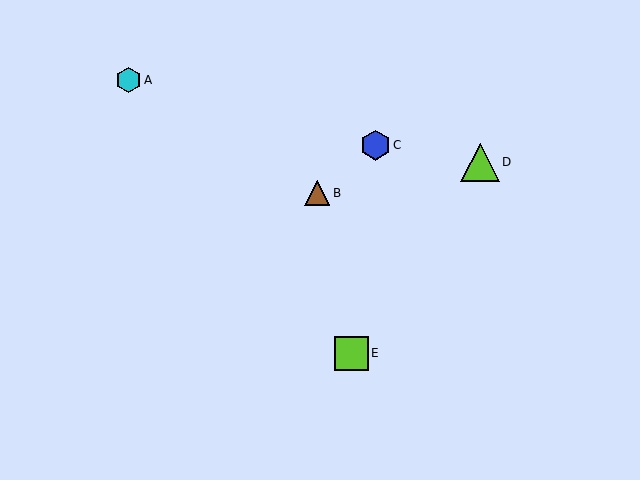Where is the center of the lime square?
The center of the lime square is at (351, 353).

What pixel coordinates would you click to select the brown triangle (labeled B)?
Click at (317, 193) to select the brown triangle B.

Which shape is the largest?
The lime triangle (labeled D) is the largest.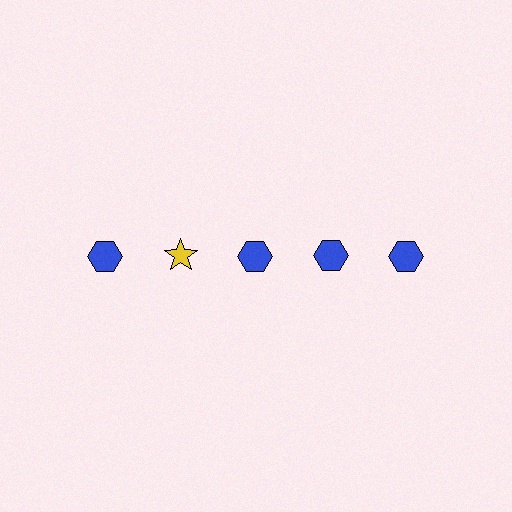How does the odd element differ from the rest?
It differs in both color (yellow instead of blue) and shape (star instead of hexagon).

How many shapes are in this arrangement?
There are 5 shapes arranged in a grid pattern.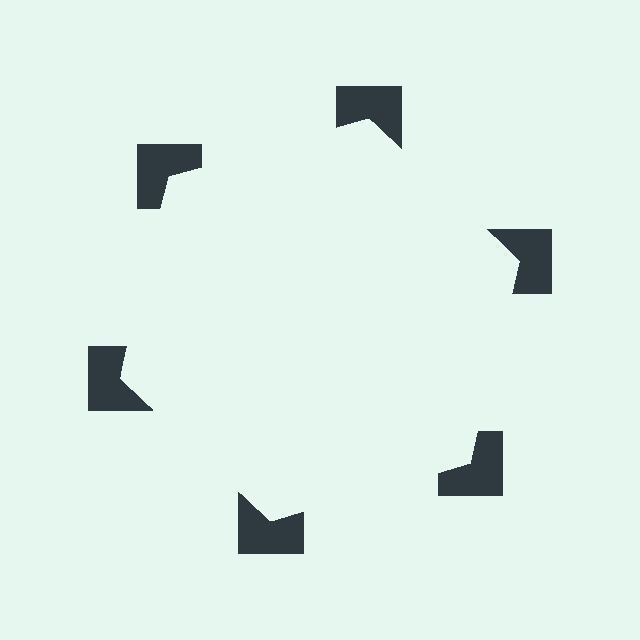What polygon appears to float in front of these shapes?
An illusory hexagon — its edges are inferred from the aligned wedge cuts in the notched squares, not physically drawn.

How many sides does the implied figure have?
6 sides.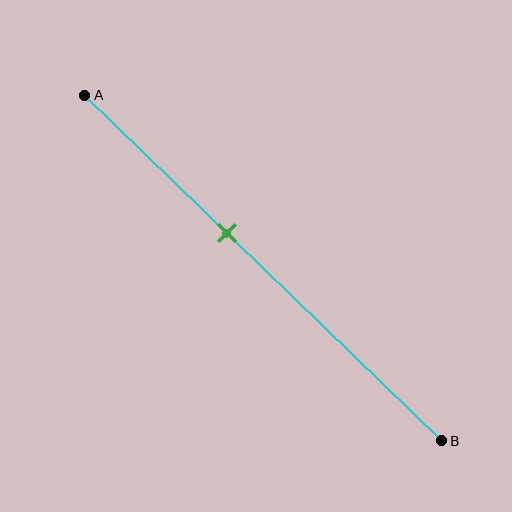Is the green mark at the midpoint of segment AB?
No, the mark is at about 40% from A, not at the 50% midpoint.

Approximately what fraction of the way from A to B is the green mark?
The green mark is approximately 40% of the way from A to B.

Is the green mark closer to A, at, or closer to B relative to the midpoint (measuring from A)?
The green mark is closer to point A than the midpoint of segment AB.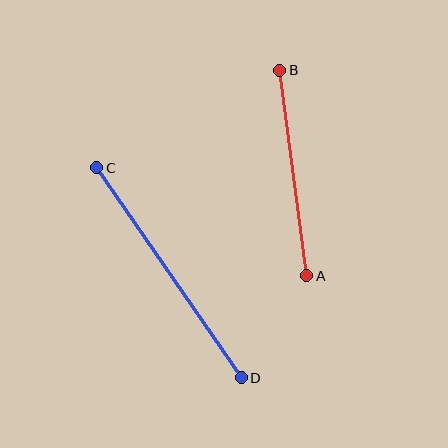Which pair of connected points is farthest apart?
Points C and D are farthest apart.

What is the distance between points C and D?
The distance is approximately 255 pixels.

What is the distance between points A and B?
The distance is approximately 207 pixels.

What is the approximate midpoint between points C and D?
The midpoint is at approximately (169, 273) pixels.